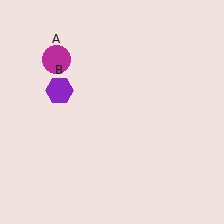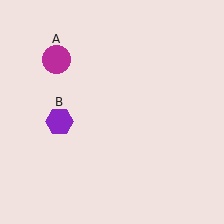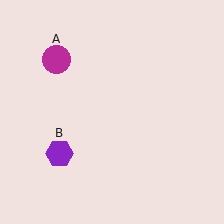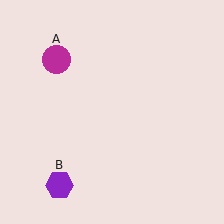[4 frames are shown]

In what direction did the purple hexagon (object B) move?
The purple hexagon (object B) moved down.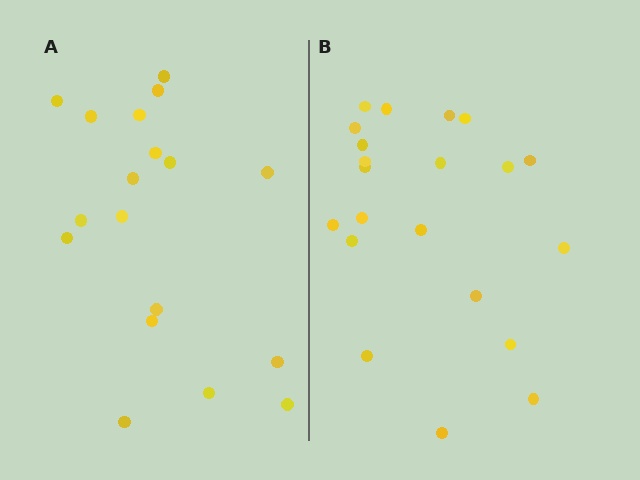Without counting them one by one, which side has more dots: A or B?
Region B (the right region) has more dots.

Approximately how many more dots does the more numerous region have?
Region B has just a few more — roughly 2 or 3 more dots than region A.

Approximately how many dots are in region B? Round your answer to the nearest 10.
About 20 dots. (The exact count is 21, which rounds to 20.)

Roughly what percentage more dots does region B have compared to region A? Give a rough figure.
About 15% more.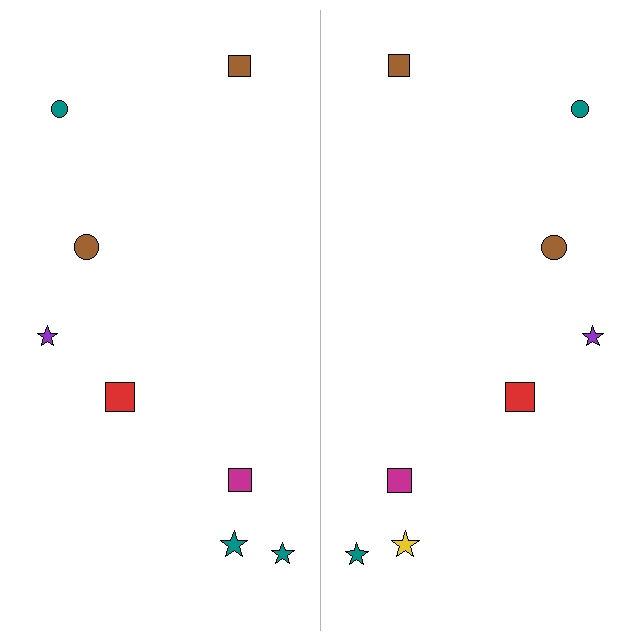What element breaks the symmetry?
The yellow star on the right side breaks the symmetry — its mirror counterpart is teal.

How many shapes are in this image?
There are 16 shapes in this image.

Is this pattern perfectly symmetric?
No, the pattern is not perfectly symmetric. The yellow star on the right side breaks the symmetry — its mirror counterpart is teal.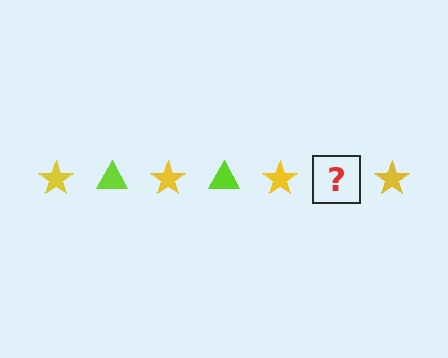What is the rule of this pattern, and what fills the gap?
The rule is that the pattern alternates between yellow star and lime triangle. The gap should be filled with a lime triangle.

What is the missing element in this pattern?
The missing element is a lime triangle.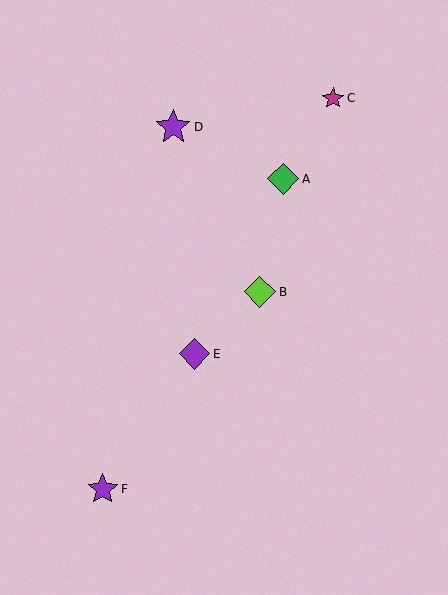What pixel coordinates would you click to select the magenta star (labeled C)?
Click at (333, 98) to select the magenta star C.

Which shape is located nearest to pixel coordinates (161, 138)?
The purple star (labeled D) at (173, 127) is nearest to that location.